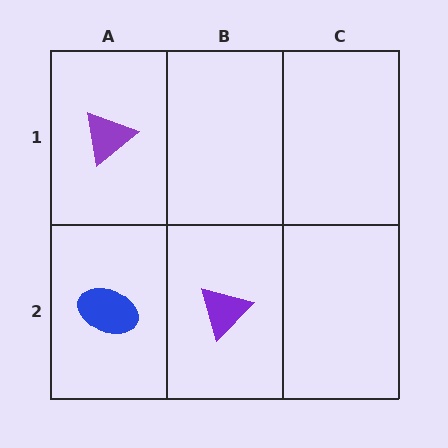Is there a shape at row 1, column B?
No, that cell is empty.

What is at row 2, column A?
A blue ellipse.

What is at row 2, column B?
A purple triangle.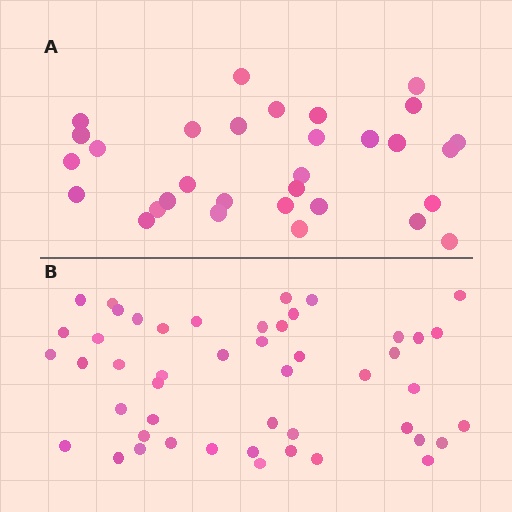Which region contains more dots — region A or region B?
Region B (the bottom region) has more dots.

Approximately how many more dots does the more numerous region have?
Region B has approximately 15 more dots than region A.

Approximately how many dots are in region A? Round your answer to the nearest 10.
About 30 dots. (The exact count is 31, which rounds to 30.)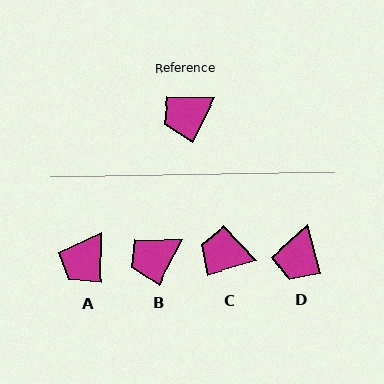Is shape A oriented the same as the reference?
No, it is off by about 27 degrees.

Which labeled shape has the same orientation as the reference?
B.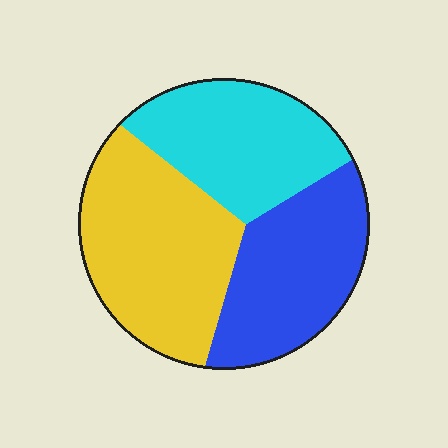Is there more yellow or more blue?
Yellow.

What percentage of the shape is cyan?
Cyan takes up about one third (1/3) of the shape.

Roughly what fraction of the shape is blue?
Blue takes up between a sixth and a third of the shape.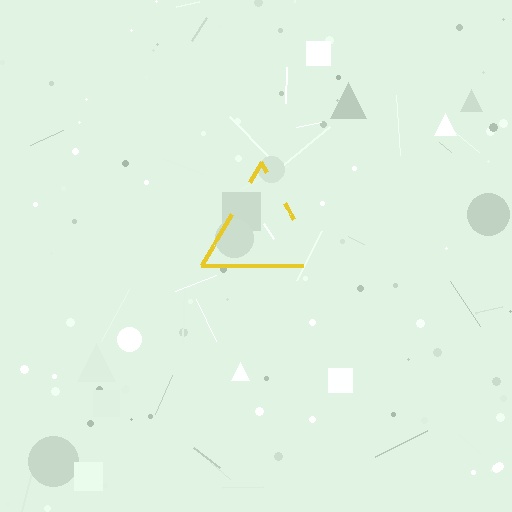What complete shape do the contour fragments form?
The contour fragments form a triangle.